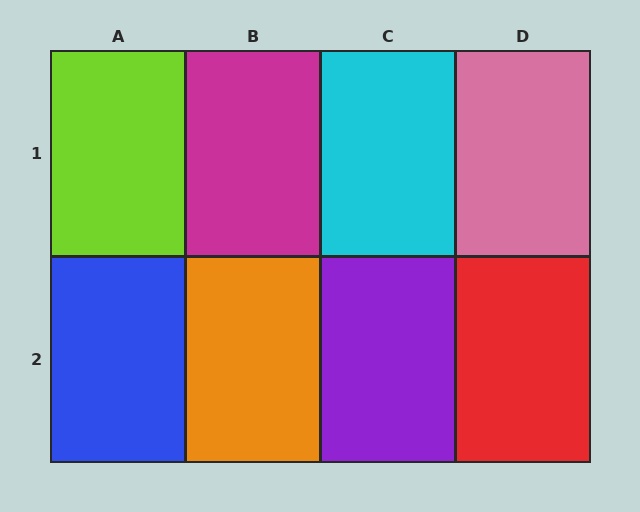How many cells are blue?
1 cell is blue.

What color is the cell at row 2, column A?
Blue.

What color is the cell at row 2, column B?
Orange.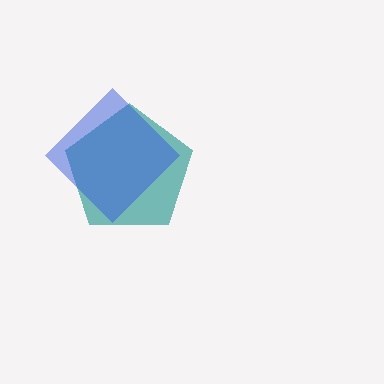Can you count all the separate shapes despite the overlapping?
Yes, there are 2 separate shapes.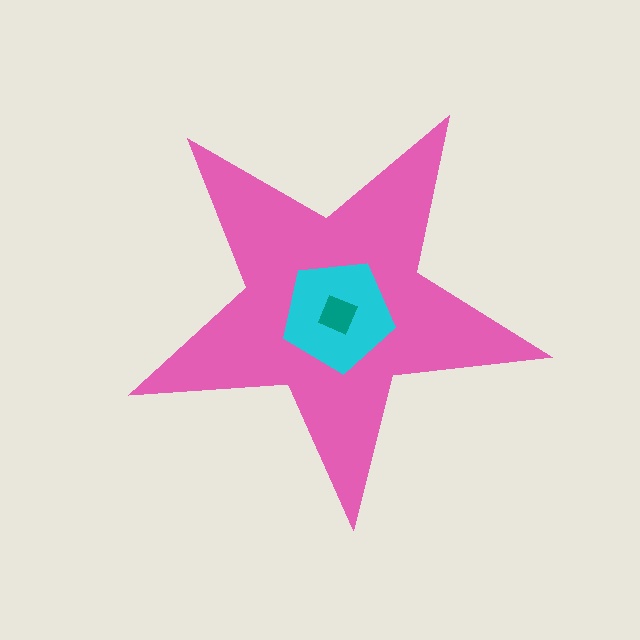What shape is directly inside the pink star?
The cyan pentagon.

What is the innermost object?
The teal square.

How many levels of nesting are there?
3.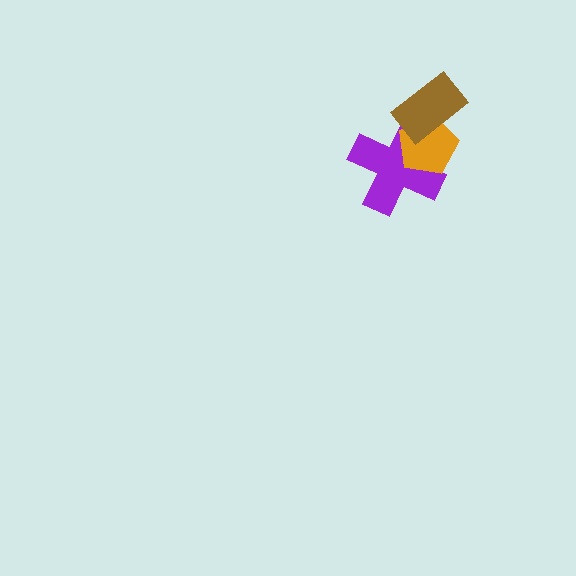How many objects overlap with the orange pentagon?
2 objects overlap with the orange pentagon.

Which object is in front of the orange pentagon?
The brown rectangle is in front of the orange pentagon.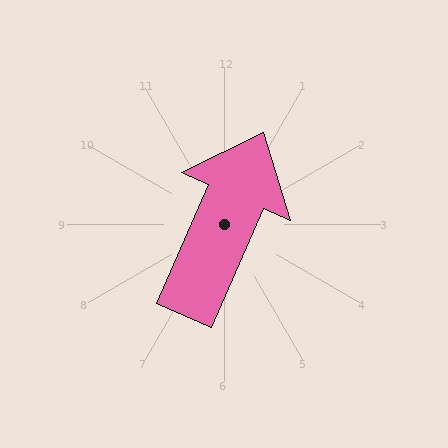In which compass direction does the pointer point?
Northeast.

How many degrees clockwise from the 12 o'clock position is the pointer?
Approximately 23 degrees.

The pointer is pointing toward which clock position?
Roughly 1 o'clock.